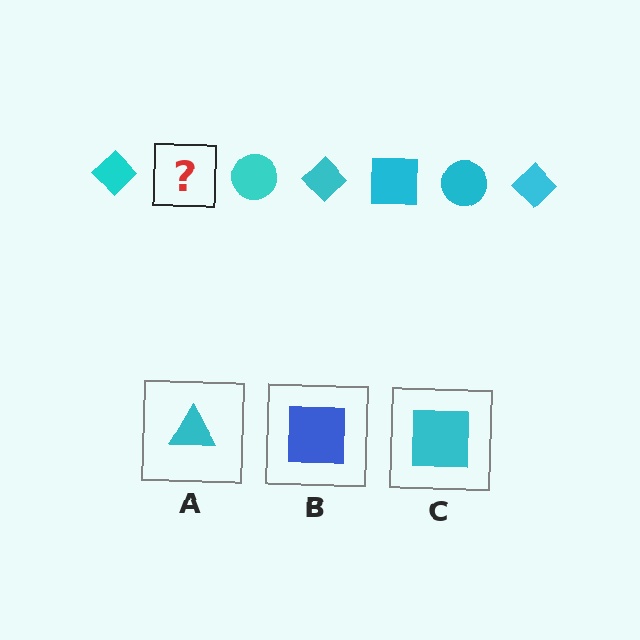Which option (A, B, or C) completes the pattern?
C.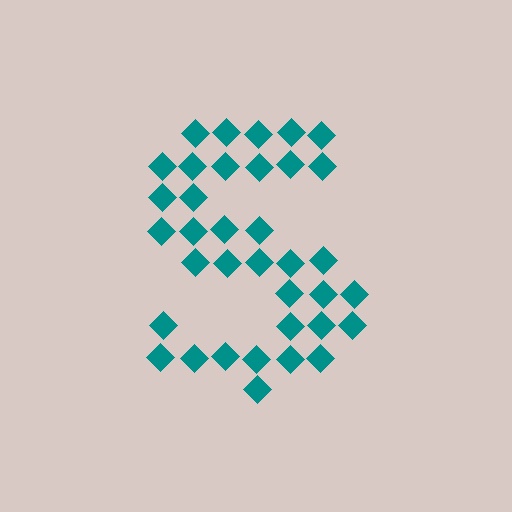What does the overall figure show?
The overall figure shows the letter S.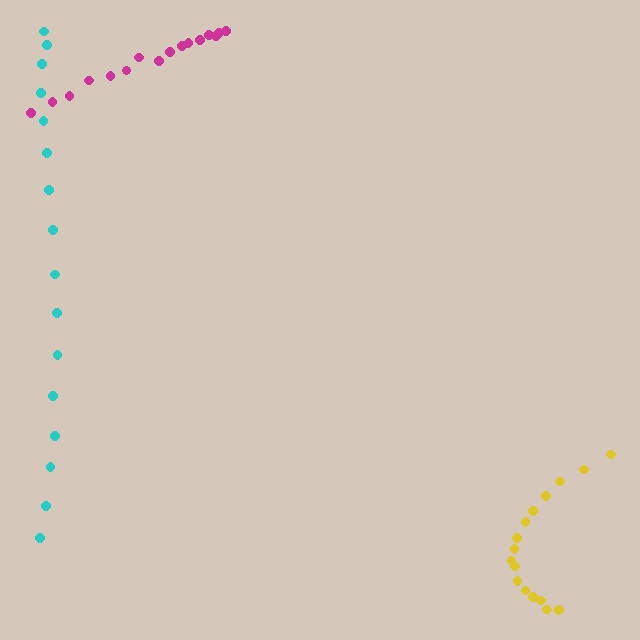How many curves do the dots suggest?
There are 3 distinct paths.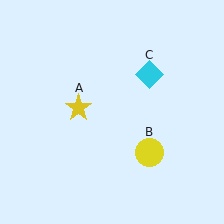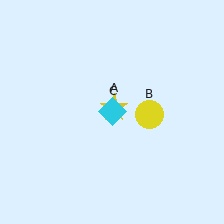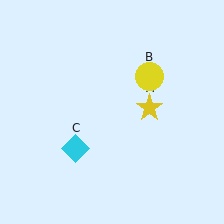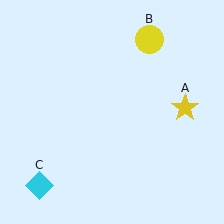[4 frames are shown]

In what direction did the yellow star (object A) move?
The yellow star (object A) moved right.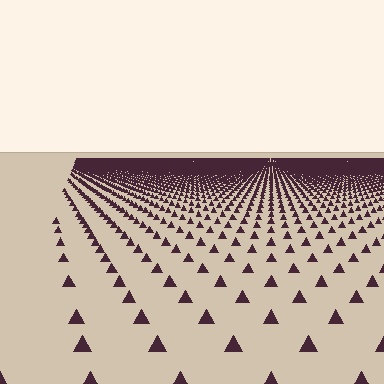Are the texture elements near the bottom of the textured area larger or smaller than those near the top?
Larger. Near the bottom, elements are closer to the viewer and appear at a bigger on-screen size.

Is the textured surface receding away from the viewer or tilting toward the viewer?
The surface is receding away from the viewer. Texture elements get smaller and denser toward the top.